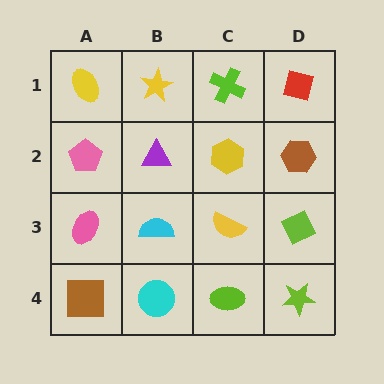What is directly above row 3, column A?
A pink pentagon.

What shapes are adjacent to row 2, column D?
A red diamond (row 1, column D), a lime diamond (row 3, column D), a yellow hexagon (row 2, column C).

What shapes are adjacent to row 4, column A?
A pink ellipse (row 3, column A), a cyan circle (row 4, column B).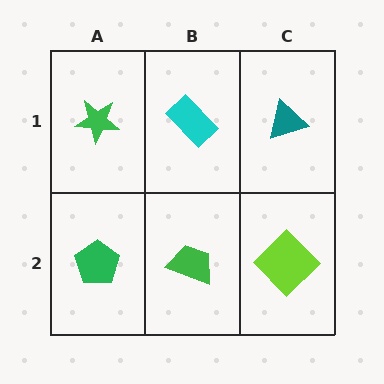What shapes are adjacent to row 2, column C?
A teal triangle (row 1, column C), a green trapezoid (row 2, column B).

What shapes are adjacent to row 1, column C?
A lime diamond (row 2, column C), a cyan rectangle (row 1, column B).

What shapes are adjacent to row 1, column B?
A green trapezoid (row 2, column B), a green star (row 1, column A), a teal triangle (row 1, column C).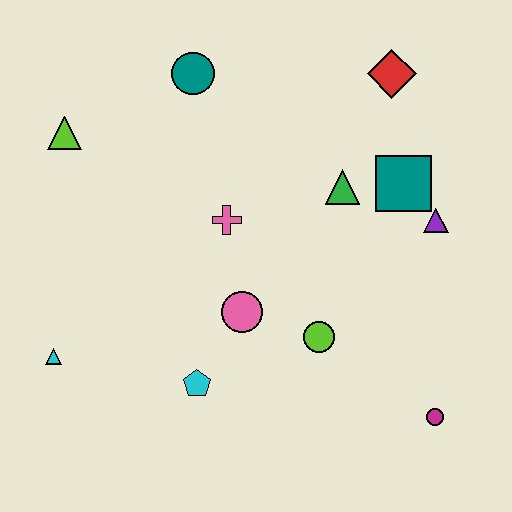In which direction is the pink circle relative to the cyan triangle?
The pink circle is to the right of the cyan triangle.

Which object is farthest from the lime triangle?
The magenta circle is farthest from the lime triangle.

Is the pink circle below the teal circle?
Yes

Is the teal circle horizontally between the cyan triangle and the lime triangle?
No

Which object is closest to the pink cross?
The pink circle is closest to the pink cross.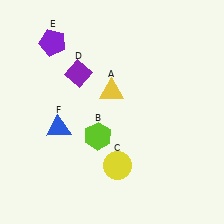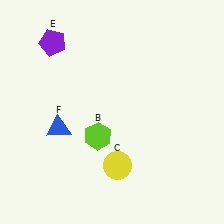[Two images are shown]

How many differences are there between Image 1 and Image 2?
There are 2 differences between the two images.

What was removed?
The purple diamond (D), the yellow triangle (A) were removed in Image 2.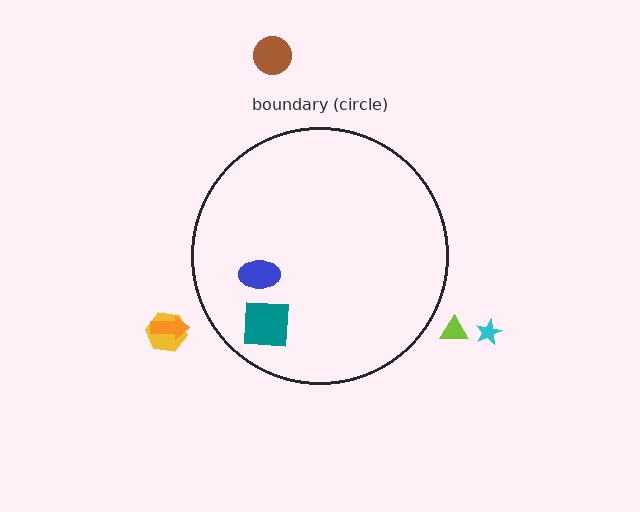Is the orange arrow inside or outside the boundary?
Outside.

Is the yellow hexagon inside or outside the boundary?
Outside.